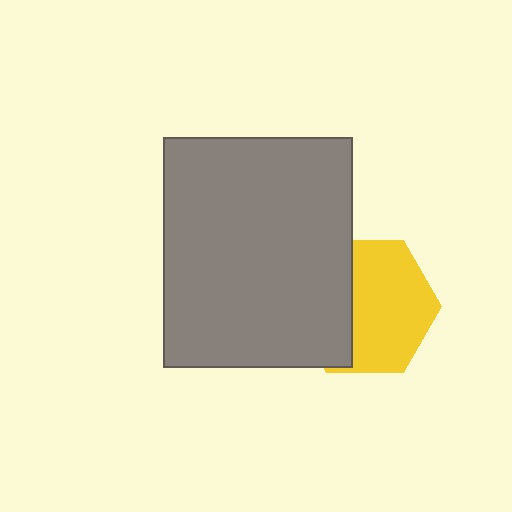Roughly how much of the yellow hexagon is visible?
About half of it is visible (roughly 61%).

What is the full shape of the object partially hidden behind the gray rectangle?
The partially hidden object is a yellow hexagon.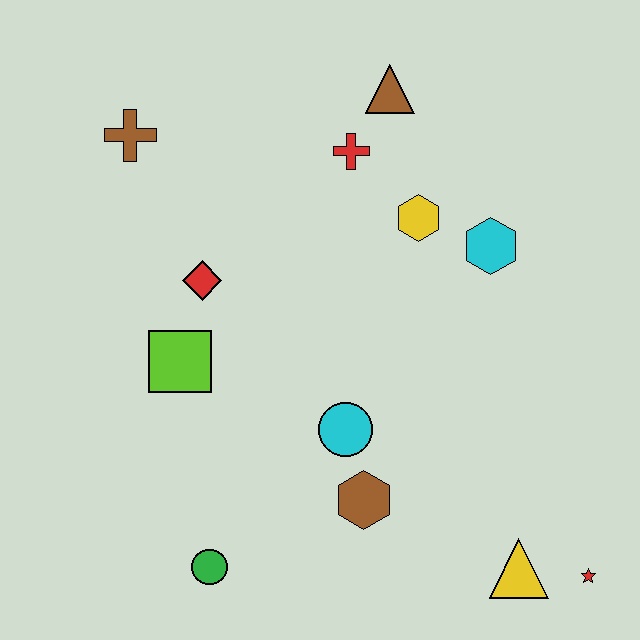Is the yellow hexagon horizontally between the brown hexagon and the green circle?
No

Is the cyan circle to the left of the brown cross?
No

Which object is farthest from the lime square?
The red star is farthest from the lime square.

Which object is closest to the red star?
The yellow triangle is closest to the red star.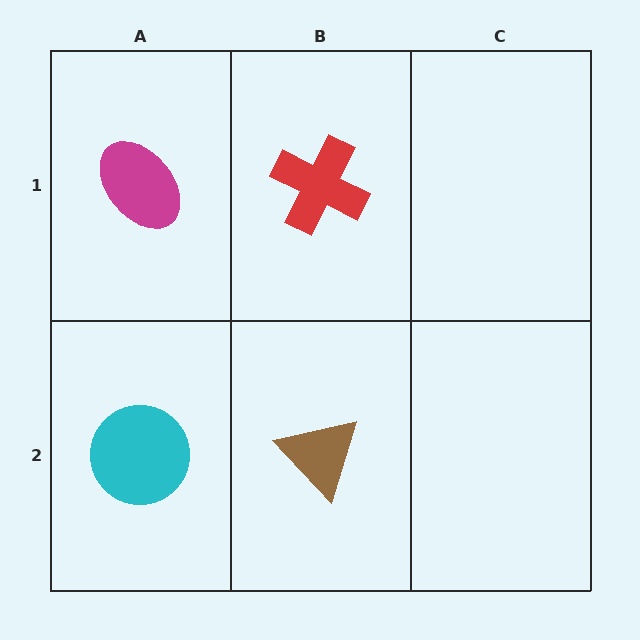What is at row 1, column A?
A magenta ellipse.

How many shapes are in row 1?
2 shapes.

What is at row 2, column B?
A brown triangle.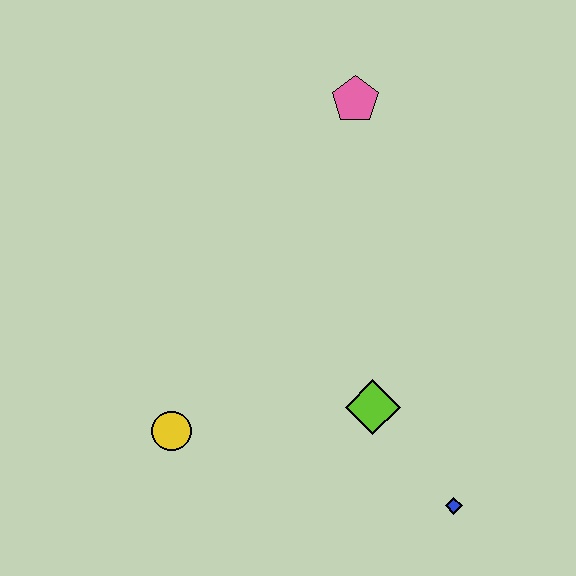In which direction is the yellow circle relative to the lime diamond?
The yellow circle is to the left of the lime diamond.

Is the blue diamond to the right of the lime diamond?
Yes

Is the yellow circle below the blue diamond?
No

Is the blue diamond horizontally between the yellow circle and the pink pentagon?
No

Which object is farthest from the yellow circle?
The pink pentagon is farthest from the yellow circle.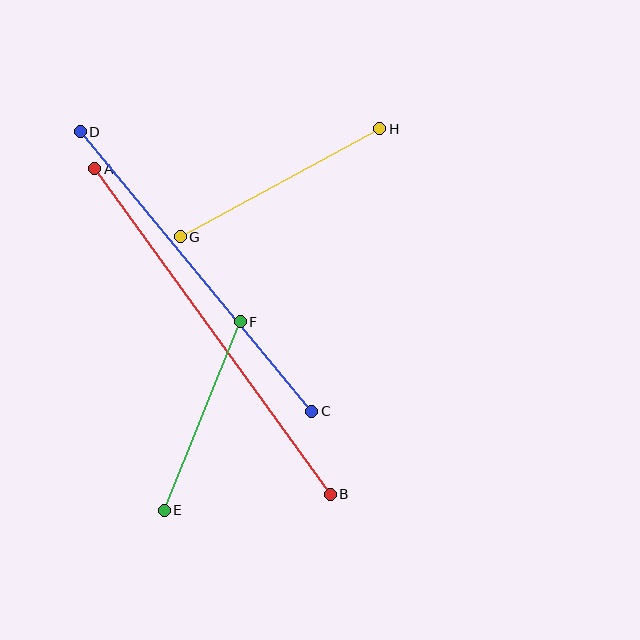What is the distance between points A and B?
The distance is approximately 402 pixels.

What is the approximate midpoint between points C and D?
The midpoint is at approximately (196, 271) pixels.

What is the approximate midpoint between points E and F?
The midpoint is at approximately (202, 416) pixels.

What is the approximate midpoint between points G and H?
The midpoint is at approximately (280, 183) pixels.